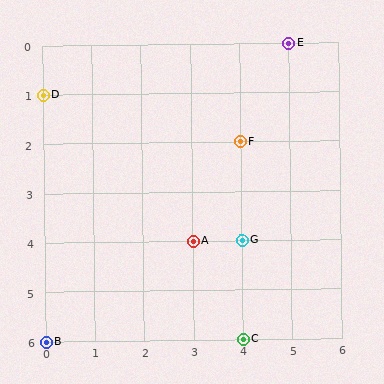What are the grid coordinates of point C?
Point C is at grid coordinates (4, 6).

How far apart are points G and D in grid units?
Points G and D are 4 columns and 3 rows apart (about 5.0 grid units diagonally).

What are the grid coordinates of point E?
Point E is at grid coordinates (5, 0).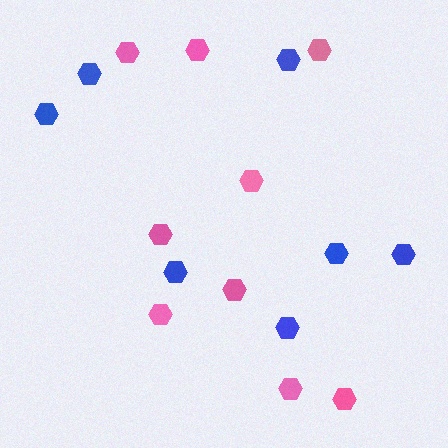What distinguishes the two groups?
There are 2 groups: one group of blue hexagons (7) and one group of pink hexagons (9).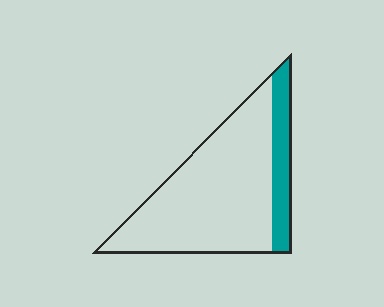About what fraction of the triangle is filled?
About one fifth (1/5).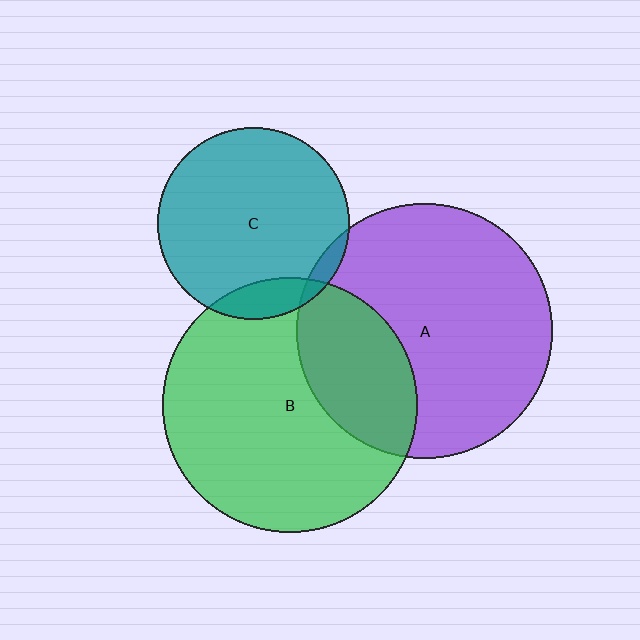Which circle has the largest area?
Circle A (purple).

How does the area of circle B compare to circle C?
Approximately 1.8 times.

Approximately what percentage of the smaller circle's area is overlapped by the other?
Approximately 5%.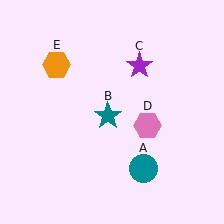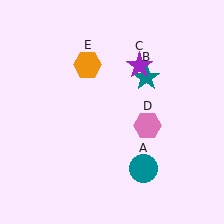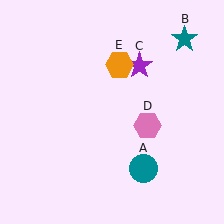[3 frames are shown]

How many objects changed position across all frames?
2 objects changed position: teal star (object B), orange hexagon (object E).